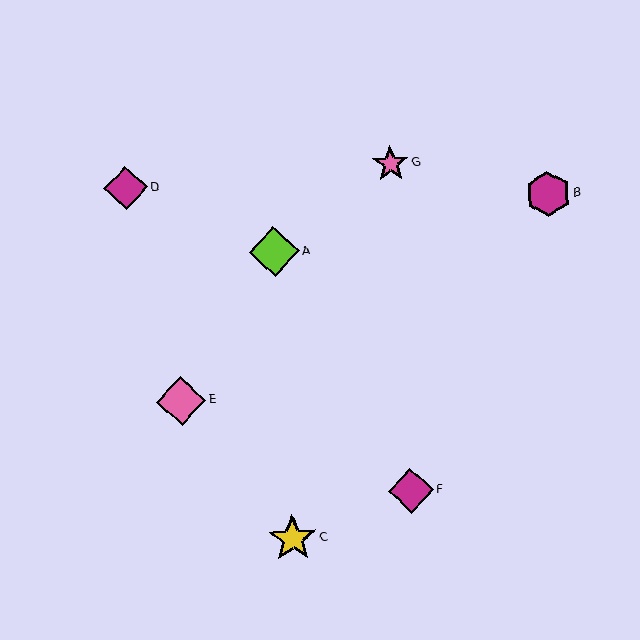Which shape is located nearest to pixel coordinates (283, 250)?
The lime diamond (labeled A) at (274, 252) is nearest to that location.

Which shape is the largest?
The lime diamond (labeled A) is the largest.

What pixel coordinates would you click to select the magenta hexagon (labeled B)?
Click at (548, 194) to select the magenta hexagon B.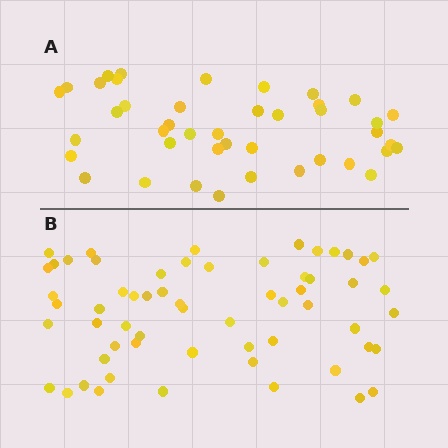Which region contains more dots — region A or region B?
Region B (the bottom region) has more dots.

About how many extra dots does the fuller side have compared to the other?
Region B has approximately 20 more dots than region A.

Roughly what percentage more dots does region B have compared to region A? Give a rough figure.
About 45% more.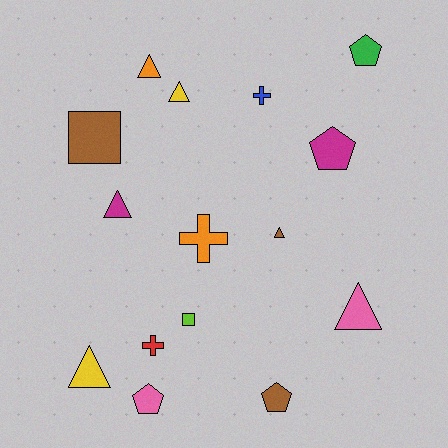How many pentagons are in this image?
There are 4 pentagons.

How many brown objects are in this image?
There are 3 brown objects.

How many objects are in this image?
There are 15 objects.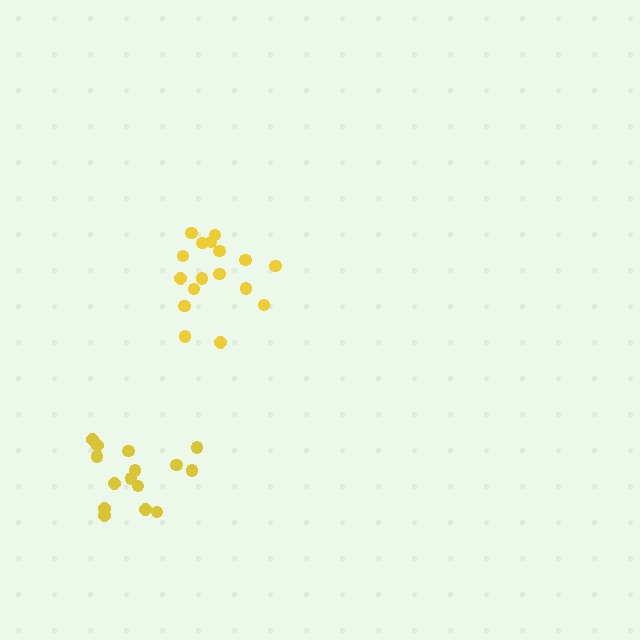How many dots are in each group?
Group 1: 17 dots, Group 2: 15 dots (32 total).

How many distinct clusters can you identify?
There are 2 distinct clusters.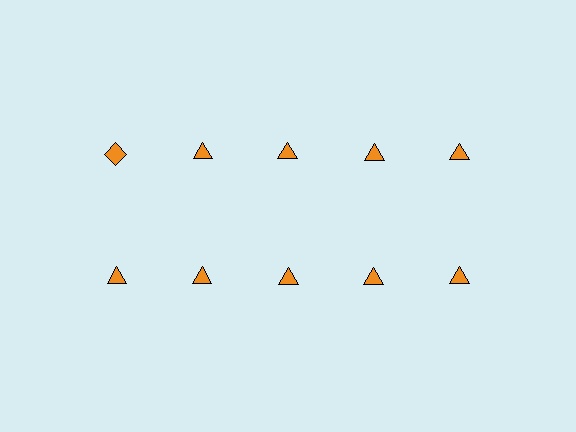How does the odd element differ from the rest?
It has a different shape: diamond instead of triangle.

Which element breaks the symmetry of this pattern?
The orange diamond in the top row, leftmost column breaks the symmetry. All other shapes are orange triangles.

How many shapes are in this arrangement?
There are 10 shapes arranged in a grid pattern.